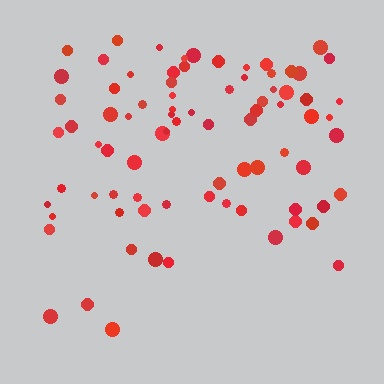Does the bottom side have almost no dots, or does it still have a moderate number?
Still a moderate number, just noticeably fewer than the top.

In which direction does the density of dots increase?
From bottom to top, with the top side densest.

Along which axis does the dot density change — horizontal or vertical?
Vertical.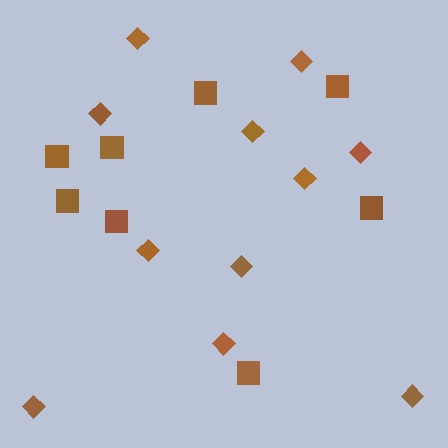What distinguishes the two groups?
There are 2 groups: one group of diamonds (11) and one group of squares (8).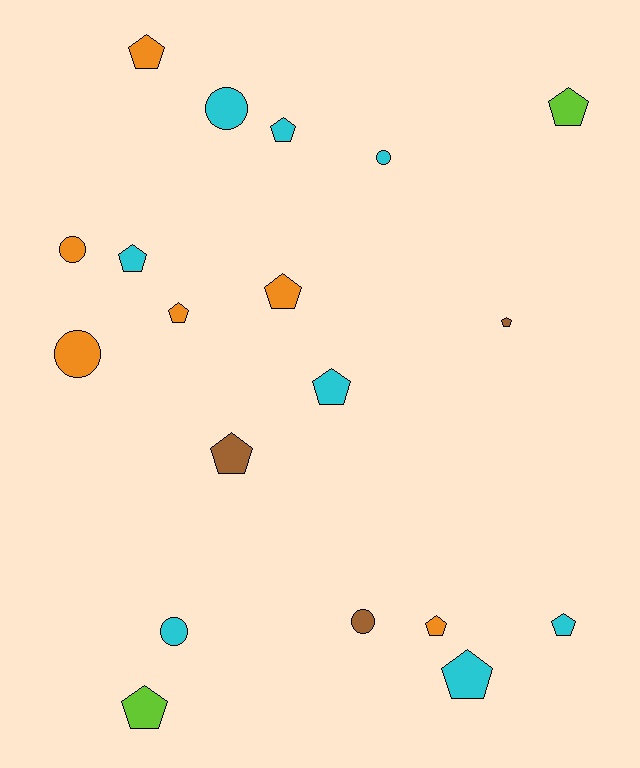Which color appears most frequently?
Cyan, with 8 objects.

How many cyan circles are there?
There are 3 cyan circles.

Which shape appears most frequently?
Pentagon, with 13 objects.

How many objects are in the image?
There are 19 objects.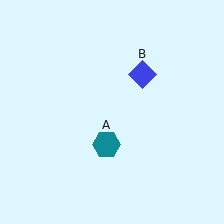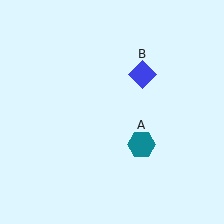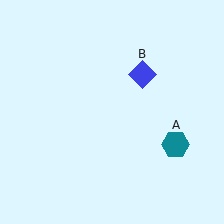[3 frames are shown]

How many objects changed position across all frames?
1 object changed position: teal hexagon (object A).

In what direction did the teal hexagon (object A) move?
The teal hexagon (object A) moved right.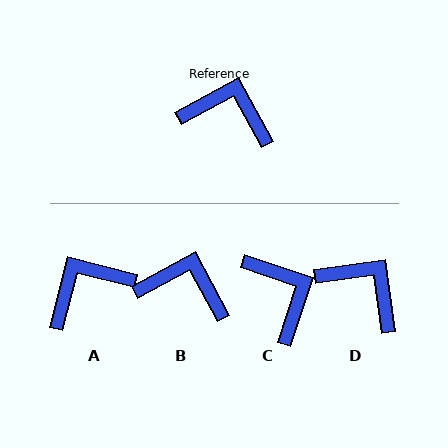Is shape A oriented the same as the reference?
No, it is off by about 47 degrees.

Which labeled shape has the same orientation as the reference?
B.